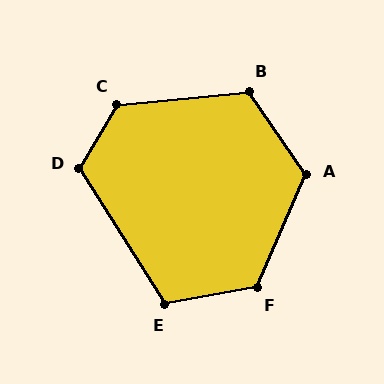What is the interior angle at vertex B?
Approximately 119 degrees (obtuse).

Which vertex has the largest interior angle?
C, at approximately 126 degrees.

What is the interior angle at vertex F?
Approximately 124 degrees (obtuse).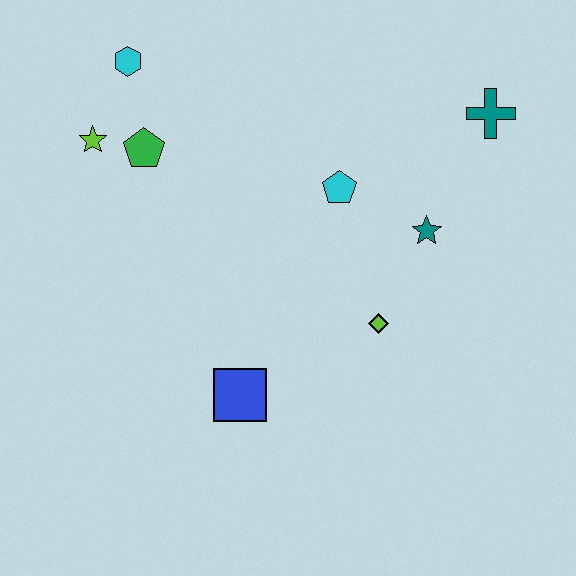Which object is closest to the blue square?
The lime diamond is closest to the blue square.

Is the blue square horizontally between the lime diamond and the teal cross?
No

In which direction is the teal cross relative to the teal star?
The teal cross is above the teal star.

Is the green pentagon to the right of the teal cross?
No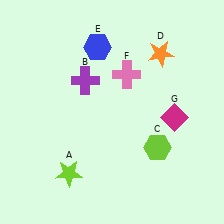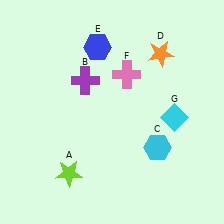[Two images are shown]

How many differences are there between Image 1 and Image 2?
There are 2 differences between the two images.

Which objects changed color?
C changed from lime to cyan. G changed from magenta to cyan.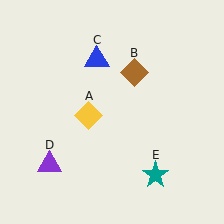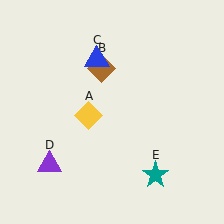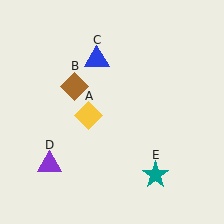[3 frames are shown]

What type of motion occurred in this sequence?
The brown diamond (object B) rotated counterclockwise around the center of the scene.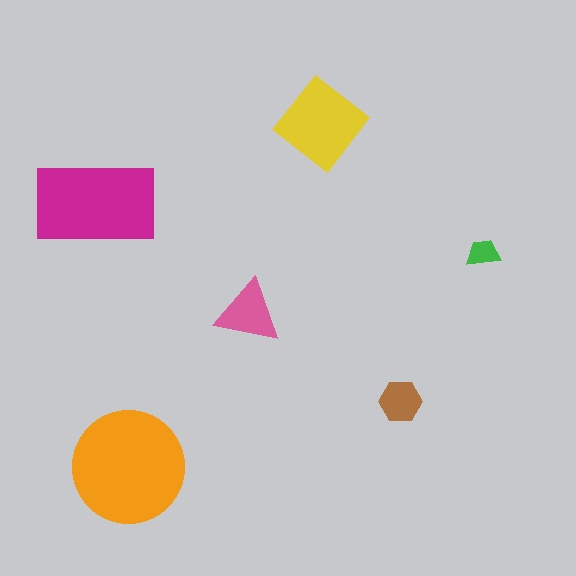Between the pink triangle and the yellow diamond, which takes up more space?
The yellow diamond.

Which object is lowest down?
The orange circle is bottommost.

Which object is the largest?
The orange circle.